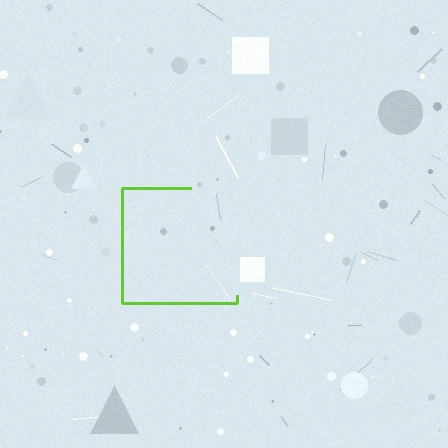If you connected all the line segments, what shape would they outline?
They would outline a square.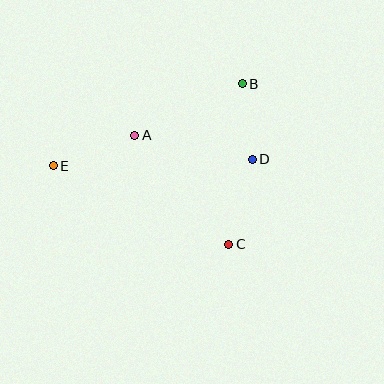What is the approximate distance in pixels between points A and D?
The distance between A and D is approximately 120 pixels.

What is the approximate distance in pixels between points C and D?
The distance between C and D is approximately 88 pixels.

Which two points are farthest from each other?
Points B and E are farthest from each other.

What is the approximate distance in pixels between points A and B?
The distance between A and B is approximately 119 pixels.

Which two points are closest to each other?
Points B and D are closest to each other.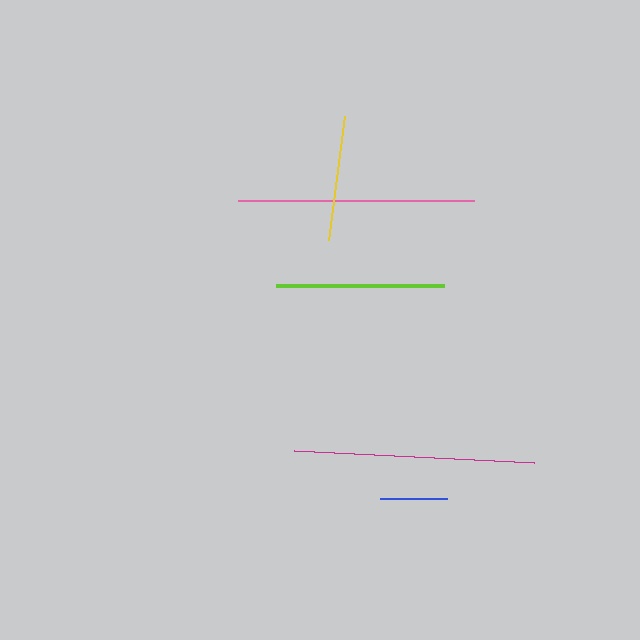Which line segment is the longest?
The magenta line is the longest at approximately 240 pixels.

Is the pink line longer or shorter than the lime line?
The pink line is longer than the lime line.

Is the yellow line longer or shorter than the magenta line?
The magenta line is longer than the yellow line.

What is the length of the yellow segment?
The yellow segment is approximately 125 pixels long.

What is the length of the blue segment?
The blue segment is approximately 67 pixels long.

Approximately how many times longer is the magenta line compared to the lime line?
The magenta line is approximately 1.4 times the length of the lime line.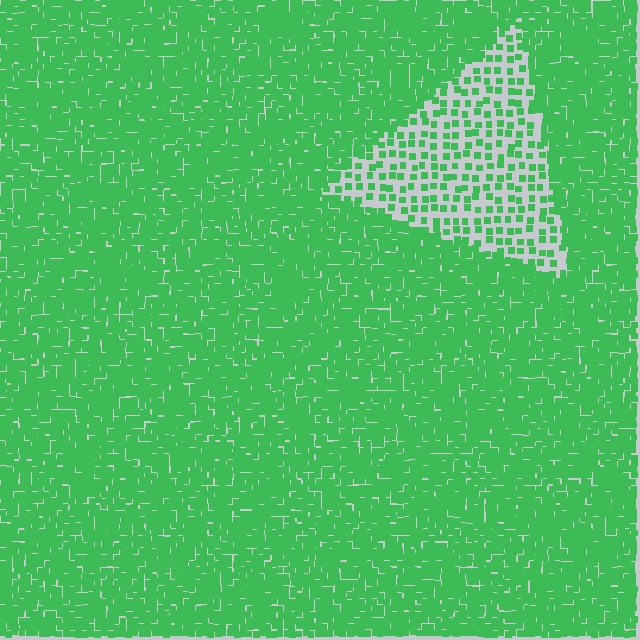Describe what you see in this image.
The image contains small green elements arranged at two different densities. A triangle-shaped region is visible where the elements are less densely packed than the surrounding area.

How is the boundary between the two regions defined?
The boundary is defined by a change in element density (approximately 2.9x ratio). All elements are the same color, size, and shape.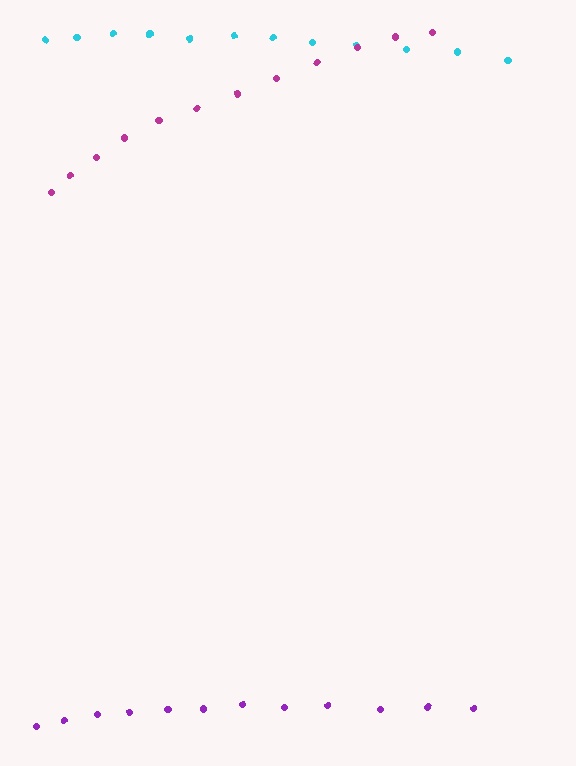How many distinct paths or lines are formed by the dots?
There are 3 distinct paths.